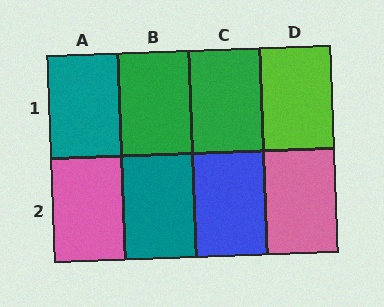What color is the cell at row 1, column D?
Lime.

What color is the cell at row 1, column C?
Green.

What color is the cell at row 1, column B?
Green.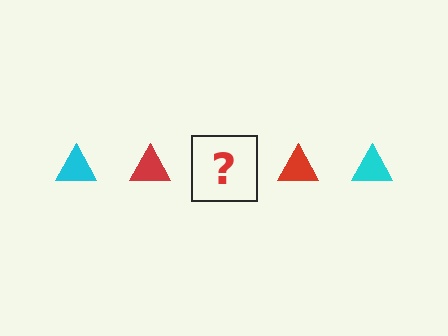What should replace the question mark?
The question mark should be replaced with a cyan triangle.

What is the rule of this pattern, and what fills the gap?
The rule is that the pattern cycles through cyan, red triangles. The gap should be filled with a cyan triangle.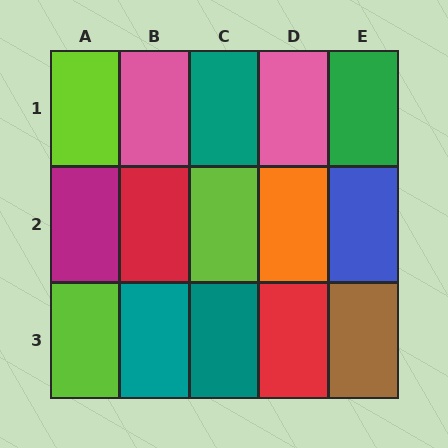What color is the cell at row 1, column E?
Green.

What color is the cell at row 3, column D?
Red.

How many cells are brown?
1 cell is brown.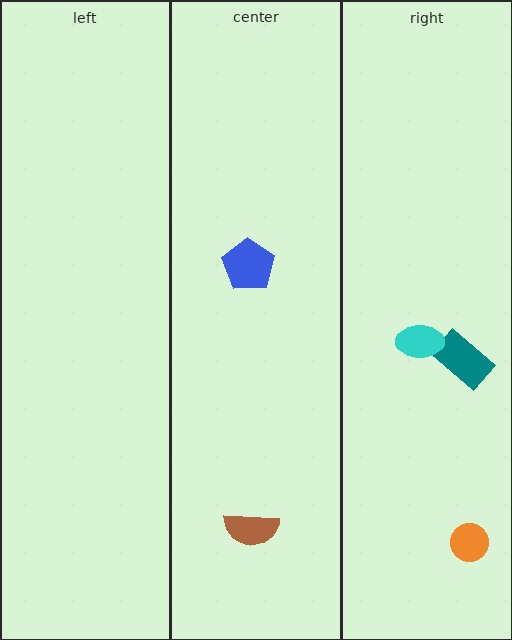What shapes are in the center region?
The blue pentagon, the brown semicircle.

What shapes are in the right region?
The teal rectangle, the orange circle, the cyan ellipse.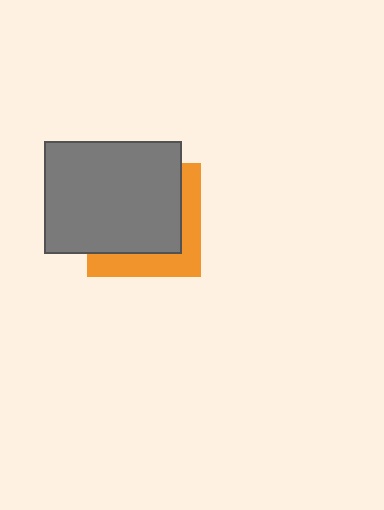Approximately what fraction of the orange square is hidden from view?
Roughly 65% of the orange square is hidden behind the gray rectangle.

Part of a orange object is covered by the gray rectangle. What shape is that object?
It is a square.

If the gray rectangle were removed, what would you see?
You would see the complete orange square.